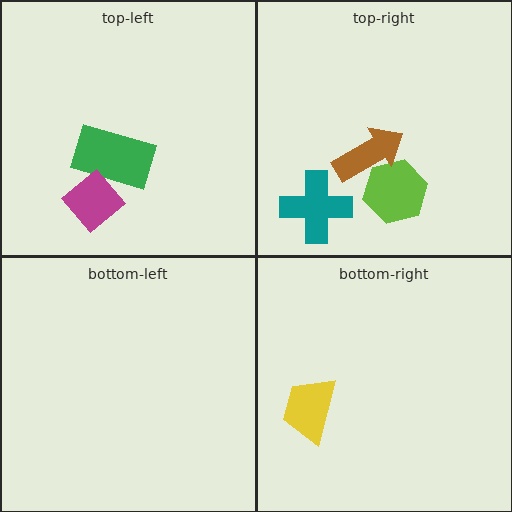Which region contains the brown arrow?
The top-right region.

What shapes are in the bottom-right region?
The yellow trapezoid.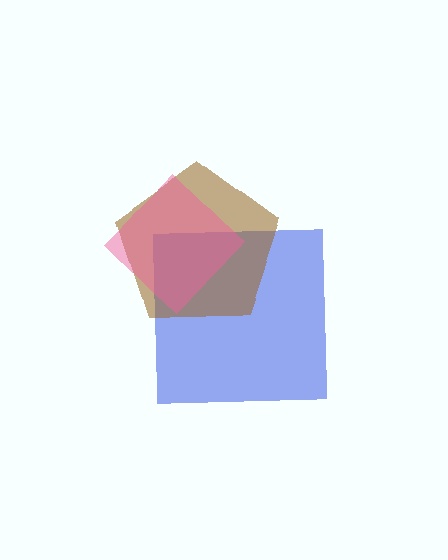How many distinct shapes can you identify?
There are 3 distinct shapes: a blue square, a brown pentagon, a pink diamond.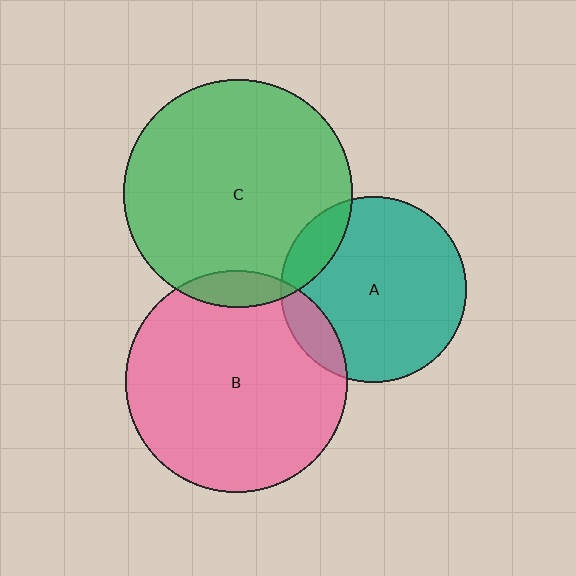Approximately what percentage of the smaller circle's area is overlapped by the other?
Approximately 10%.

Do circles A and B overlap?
Yes.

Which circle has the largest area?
Circle C (green).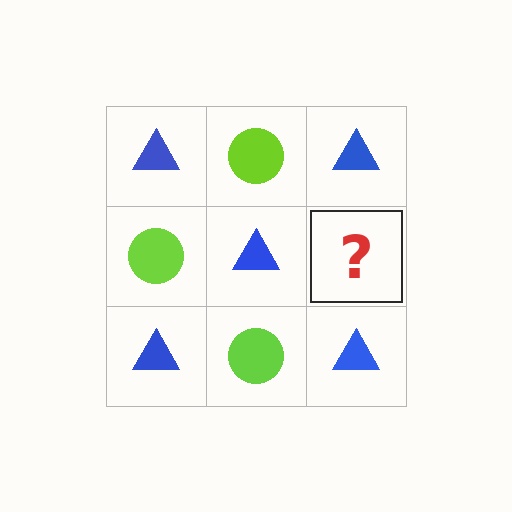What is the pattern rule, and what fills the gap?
The rule is that it alternates blue triangle and lime circle in a checkerboard pattern. The gap should be filled with a lime circle.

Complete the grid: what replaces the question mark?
The question mark should be replaced with a lime circle.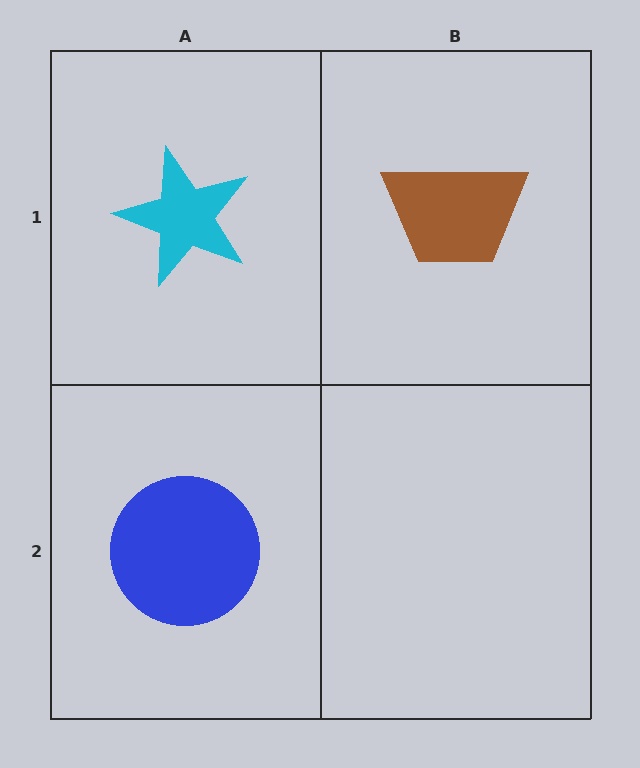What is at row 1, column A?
A cyan star.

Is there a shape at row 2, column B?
No, that cell is empty.